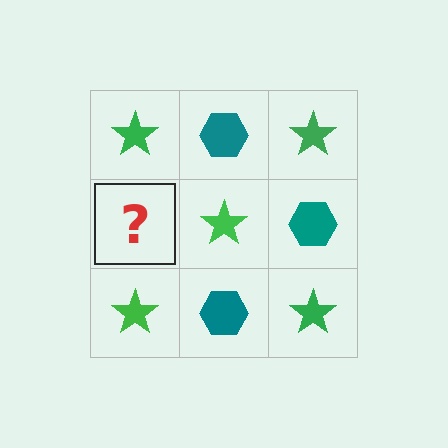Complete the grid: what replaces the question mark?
The question mark should be replaced with a teal hexagon.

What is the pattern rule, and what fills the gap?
The rule is that it alternates green star and teal hexagon in a checkerboard pattern. The gap should be filled with a teal hexagon.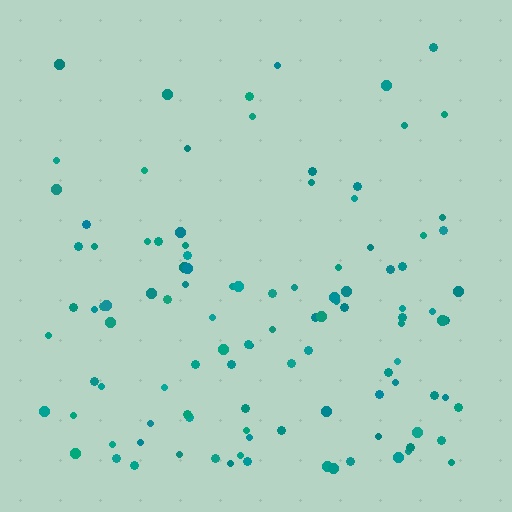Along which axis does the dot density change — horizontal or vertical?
Vertical.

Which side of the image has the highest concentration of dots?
The bottom.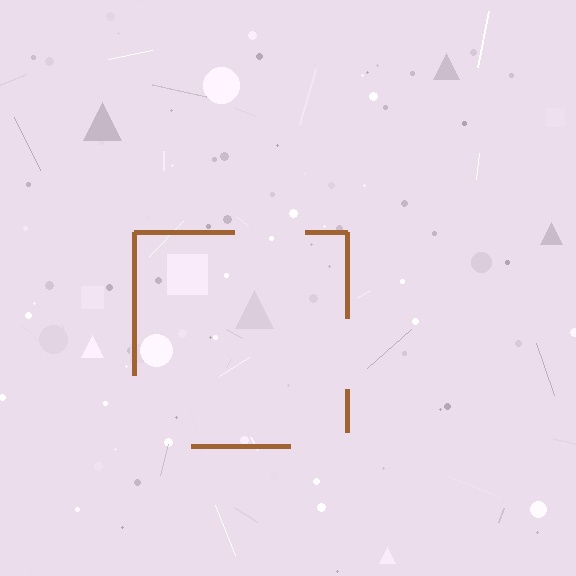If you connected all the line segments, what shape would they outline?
They would outline a square.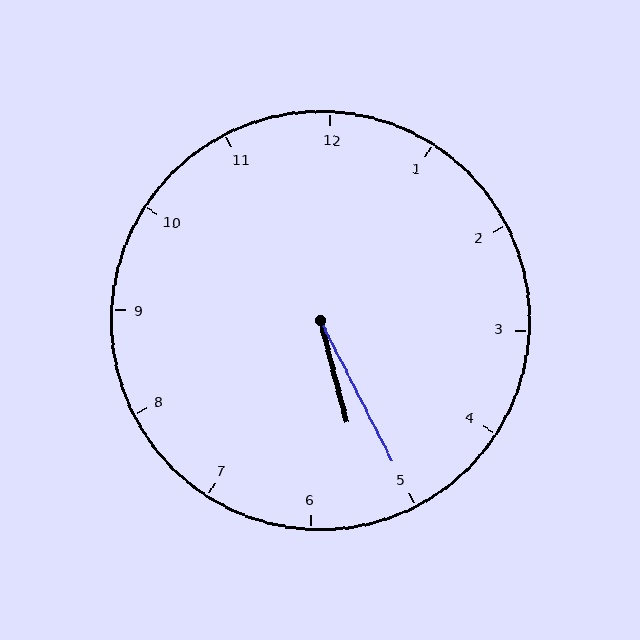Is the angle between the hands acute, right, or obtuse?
It is acute.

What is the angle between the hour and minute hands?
Approximately 12 degrees.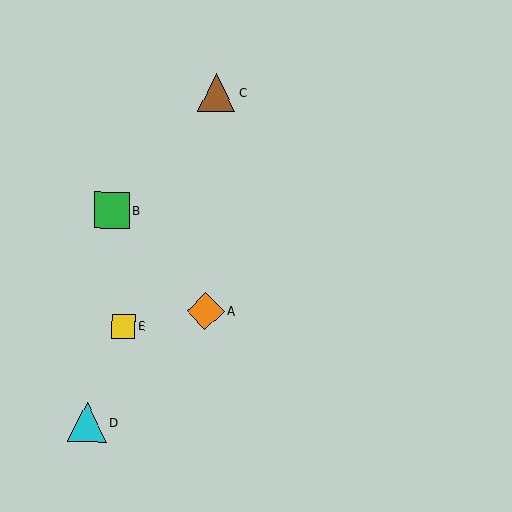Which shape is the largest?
The cyan triangle (labeled D) is the largest.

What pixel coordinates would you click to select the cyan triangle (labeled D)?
Click at (87, 422) to select the cyan triangle D.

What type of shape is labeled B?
Shape B is a green square.